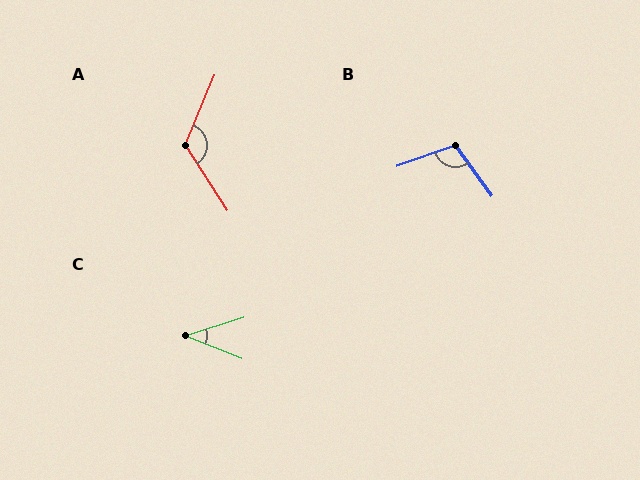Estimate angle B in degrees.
Approximately 106 degrees.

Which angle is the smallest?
C, at approximately 39 degrees.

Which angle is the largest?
A, at approximately 124 degrees.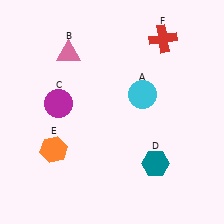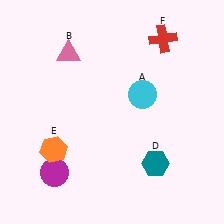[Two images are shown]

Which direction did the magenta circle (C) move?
The magenta circle (C) moved down.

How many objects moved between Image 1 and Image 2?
1 object moved between the two images.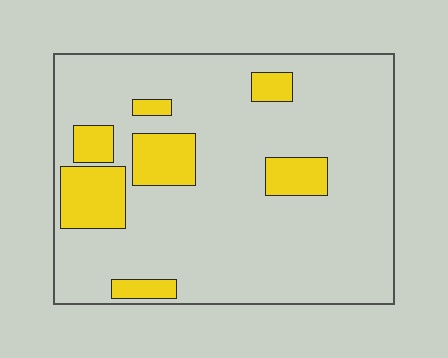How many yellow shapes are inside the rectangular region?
7.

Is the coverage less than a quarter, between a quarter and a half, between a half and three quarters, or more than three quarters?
Less than a quarter.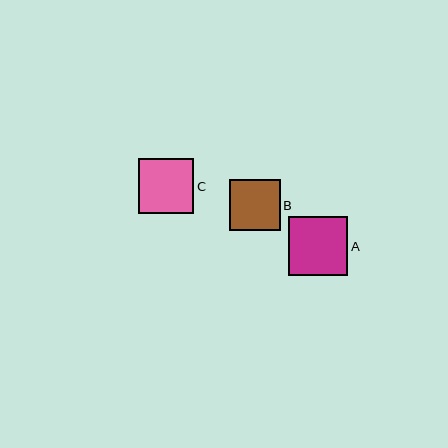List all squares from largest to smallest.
From largest to smallest: A, C, B.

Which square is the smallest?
Square B is the smallest with a size of approximately 50 pixels.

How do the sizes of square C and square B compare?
Square C and square B are approximately the same size.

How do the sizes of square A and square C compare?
Square A and square C are approximately the same size.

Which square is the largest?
Square A is the largest with a size of approximately 59 pixels.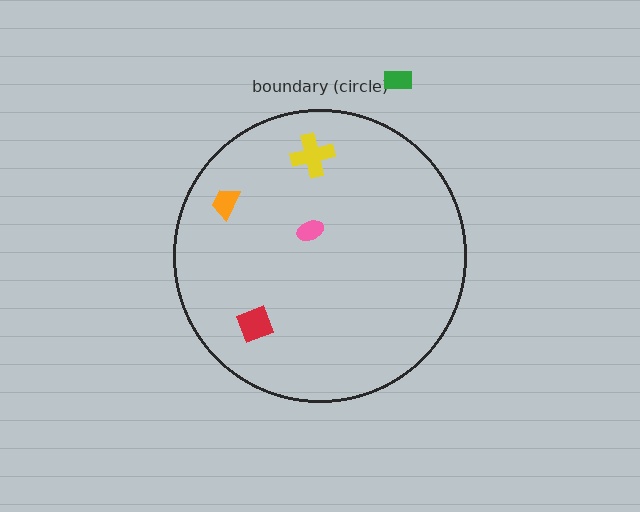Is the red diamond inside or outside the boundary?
Inside.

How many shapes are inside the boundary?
4 inside, 1 outside.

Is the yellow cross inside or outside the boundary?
Inside.